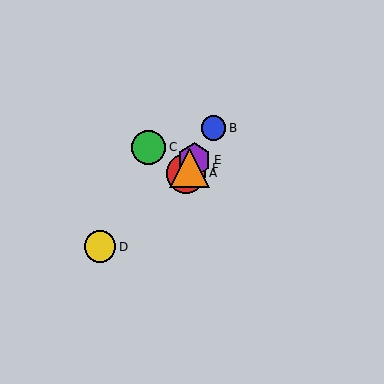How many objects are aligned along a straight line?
4 objects (A, B, E, F) are aligned along a straight line.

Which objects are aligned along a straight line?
Objects A, B, E, F are aligned along a straight line.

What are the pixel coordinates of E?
Object E is at (194, 160).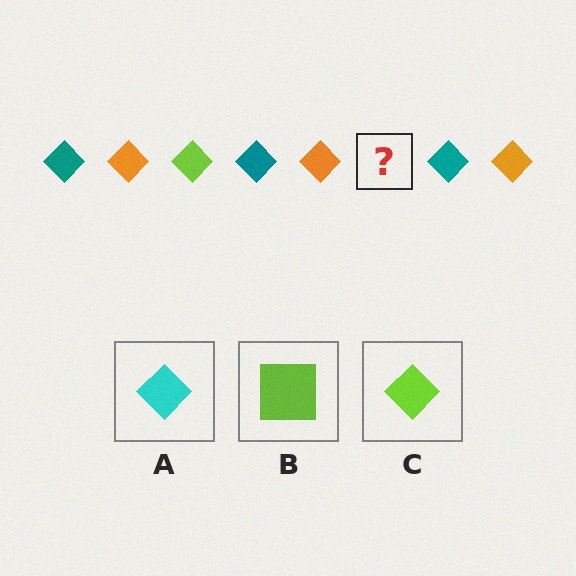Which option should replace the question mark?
Option C.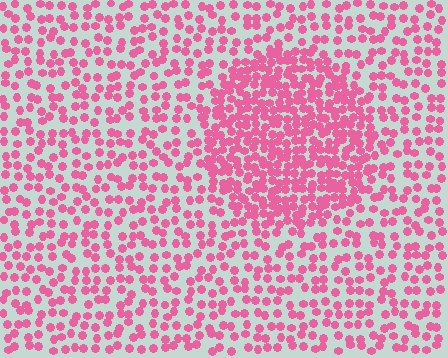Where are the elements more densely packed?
The elements are more densely packed inside the circle boundary.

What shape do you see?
I see a circle.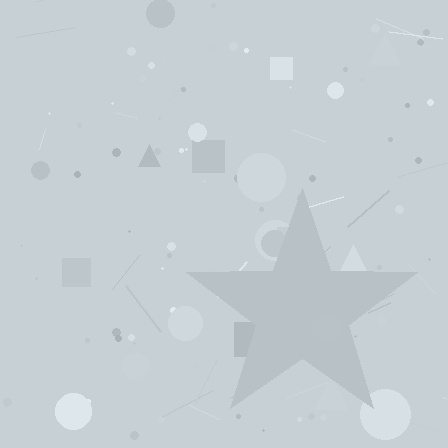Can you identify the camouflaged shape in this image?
The camouflaged shape is a star.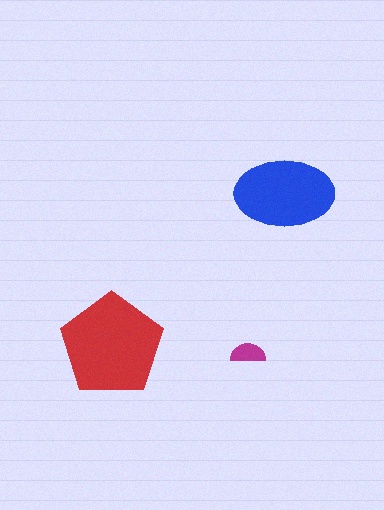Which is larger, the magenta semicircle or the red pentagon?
The red pentagon.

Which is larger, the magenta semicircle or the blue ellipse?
The blue ellipse.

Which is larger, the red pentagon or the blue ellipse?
The red pentagon.